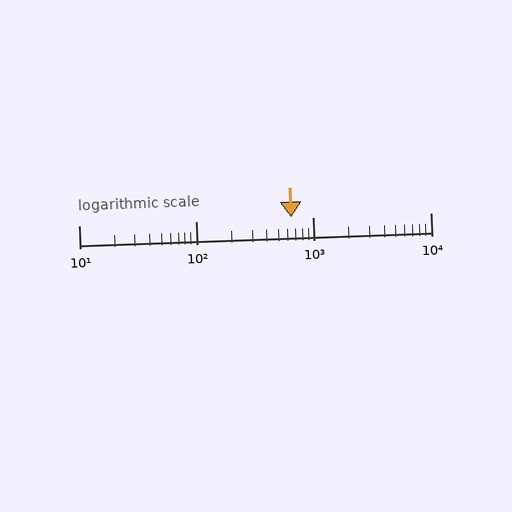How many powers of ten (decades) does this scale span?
The scale spans 3 decades, from 10 to 10000.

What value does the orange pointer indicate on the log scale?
The pointer indicates approximately 650.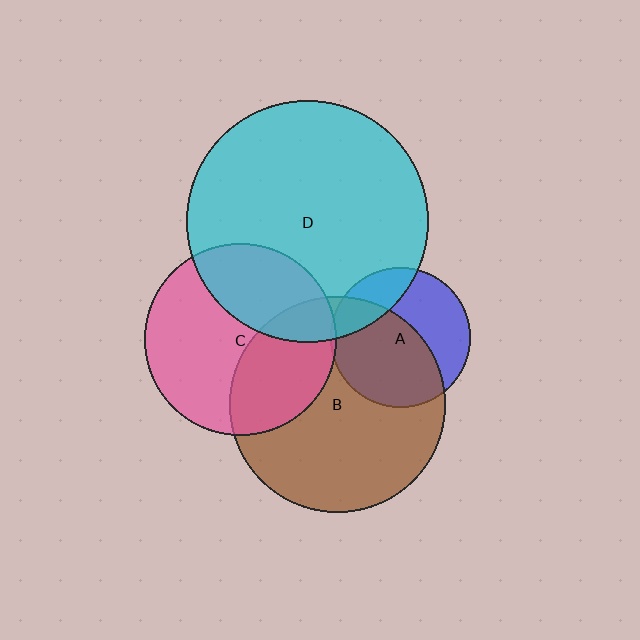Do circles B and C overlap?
Yes.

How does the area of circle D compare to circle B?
Approximately 1.3 times.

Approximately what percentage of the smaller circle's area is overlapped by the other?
Approximately 35%.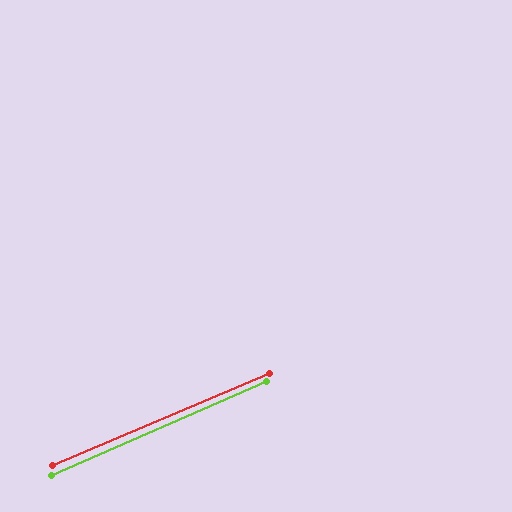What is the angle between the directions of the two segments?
Approximately 1 degree.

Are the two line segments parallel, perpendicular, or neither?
Parallel — their directions differ by only 0.6°.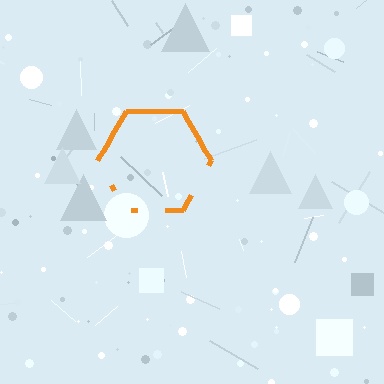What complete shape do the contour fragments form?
The contour fragments form a hexagon.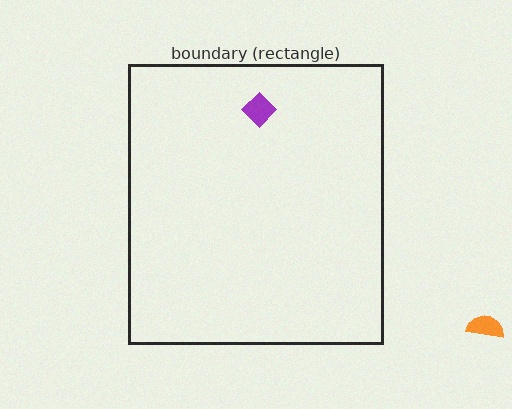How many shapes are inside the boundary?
1 inside, 1 outside.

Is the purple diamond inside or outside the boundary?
Inside.